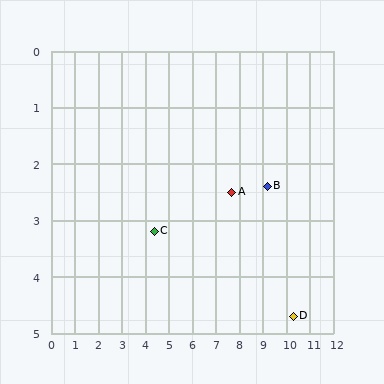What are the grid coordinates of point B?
Point B is at approximately (9.2, 2.4).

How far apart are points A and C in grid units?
Points A and C are about 3.4 grid units apart.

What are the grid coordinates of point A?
Point A is at approximately (7.7, 2.5).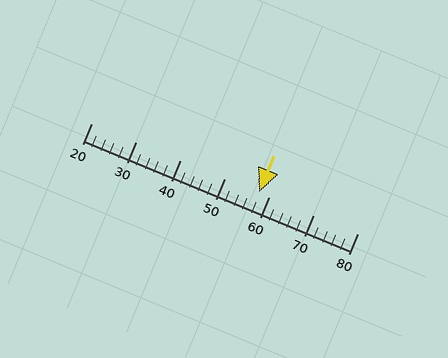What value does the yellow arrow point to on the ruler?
The yellow arrow points to approximately 58.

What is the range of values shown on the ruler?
The ruler shows values from 20 to 80.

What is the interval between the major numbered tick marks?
The major tick marks are spaced 10 units apart.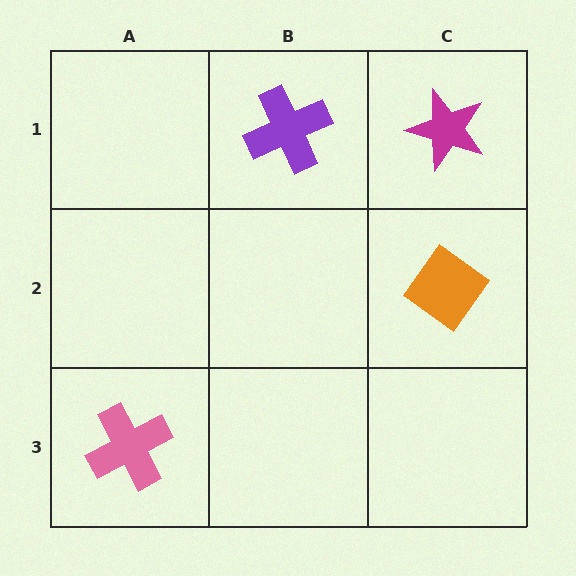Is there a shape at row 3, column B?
No, that cell is empty.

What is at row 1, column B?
A purple cross.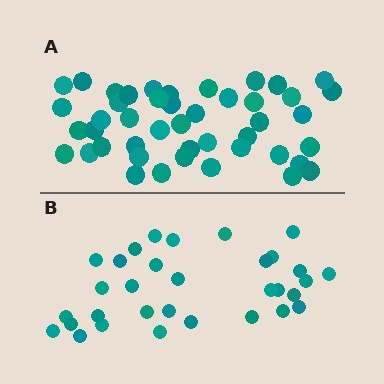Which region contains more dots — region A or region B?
Region A (the top region) has more dots.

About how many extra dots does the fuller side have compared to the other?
Region A has approximately 15 more dots than region B.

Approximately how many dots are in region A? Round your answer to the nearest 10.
About 40 dots. (The exact count is 45, which rounds to 40.)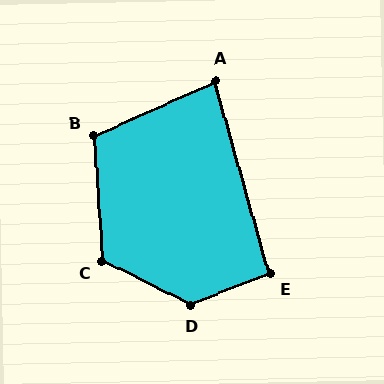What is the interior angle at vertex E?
Approximately 96 degrees (obtuse).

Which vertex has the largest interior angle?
D, at approximately 132 degrees.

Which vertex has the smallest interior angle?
A, at approximately 82 degrees.